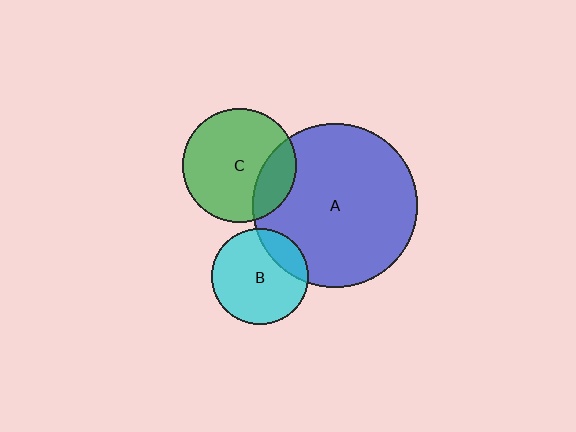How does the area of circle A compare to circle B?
Approximately 2.9 times.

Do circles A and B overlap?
Yes.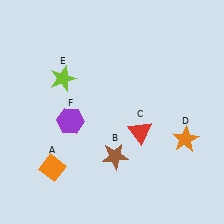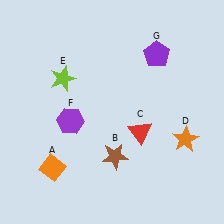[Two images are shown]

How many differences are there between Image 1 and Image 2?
There is 1 difference between the two images.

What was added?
A purple pentagon (G) was added in Image 2.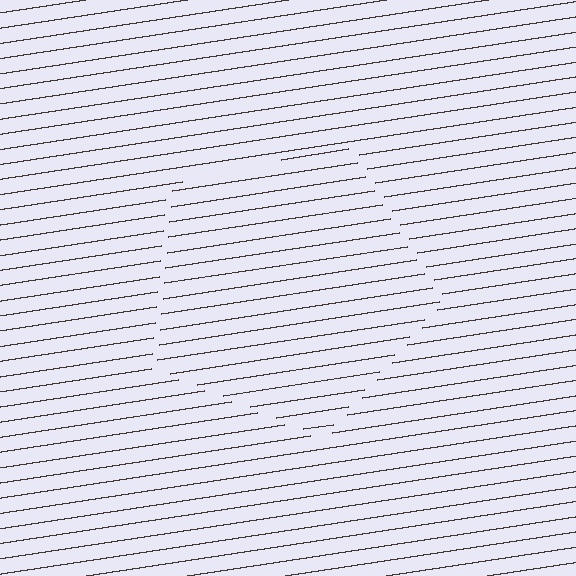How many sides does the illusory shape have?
5 sides — the line-ends trace a pentagon.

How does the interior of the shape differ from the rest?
The interior of the shape contains the same grating, shifted by half a period — the contour is defined by the phase discontinuity where line-ends from the inner and outer gratings abut.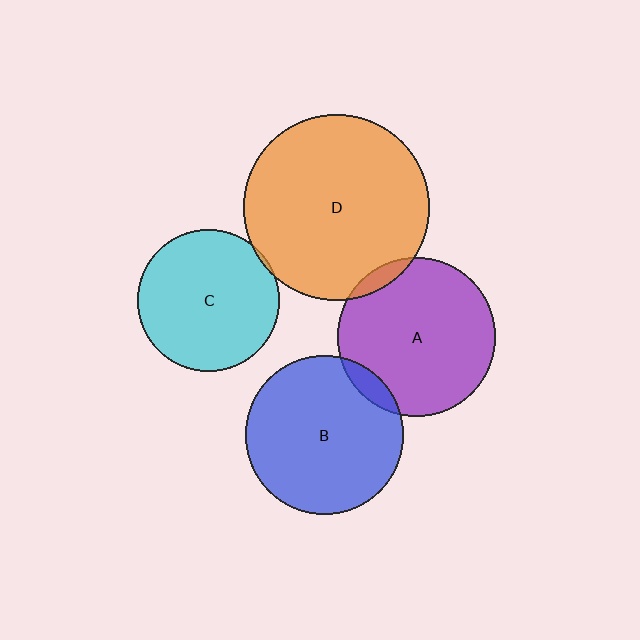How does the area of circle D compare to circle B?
Approximately 1.4 times.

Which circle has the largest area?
Circle D (orange).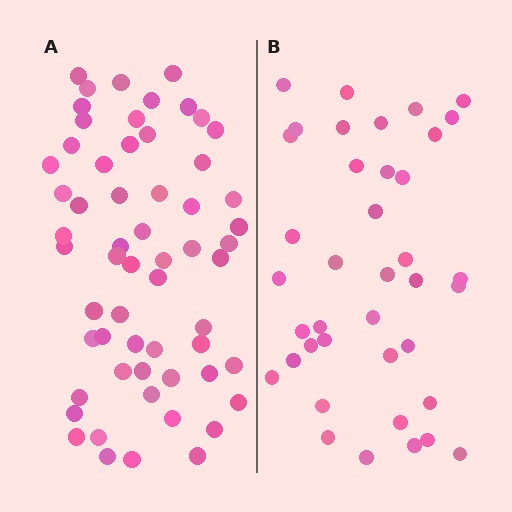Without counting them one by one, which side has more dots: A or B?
Region A (the left region) has more dots.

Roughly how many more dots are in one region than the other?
Region A has approximately 20 more dots than region B.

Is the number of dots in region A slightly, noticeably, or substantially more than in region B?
Region A has substantially more. The ratio is roughly 1.5 to 1.